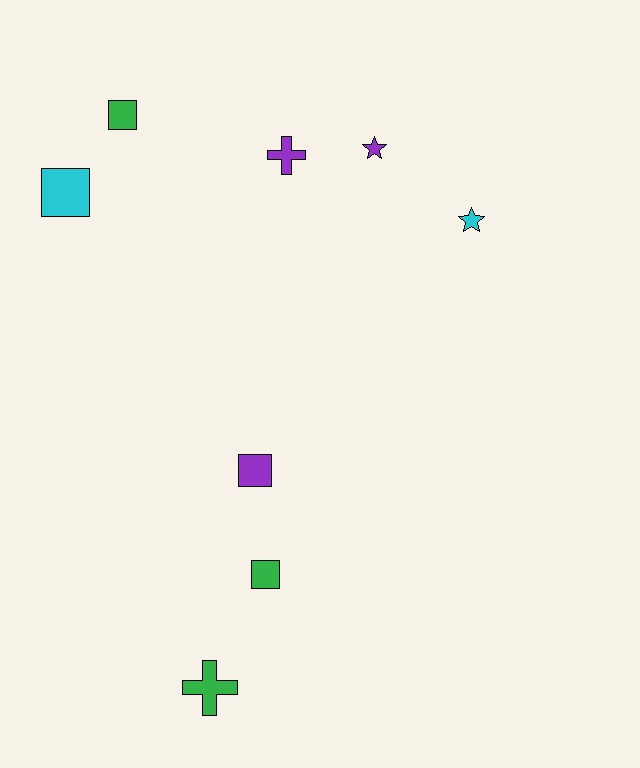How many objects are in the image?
There are 8 objects.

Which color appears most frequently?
Purple, with 3 objects.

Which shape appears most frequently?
Square, with 4 objects.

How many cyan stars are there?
There is 1 cyan star.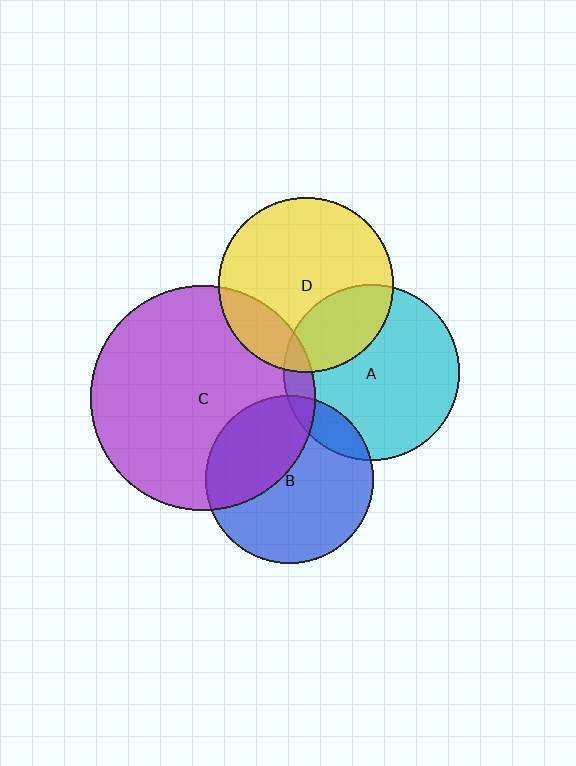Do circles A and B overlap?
Yes.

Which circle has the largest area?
Circle C (purple).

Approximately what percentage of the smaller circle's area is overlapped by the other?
Approximately 10%.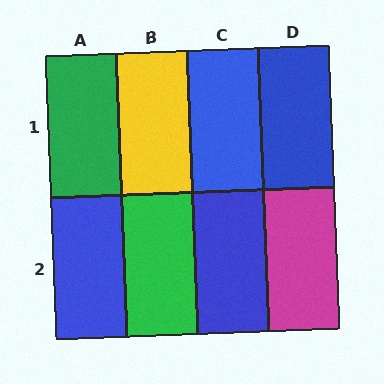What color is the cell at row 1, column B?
Yellow.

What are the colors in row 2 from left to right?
Blue, green, blue, magenta.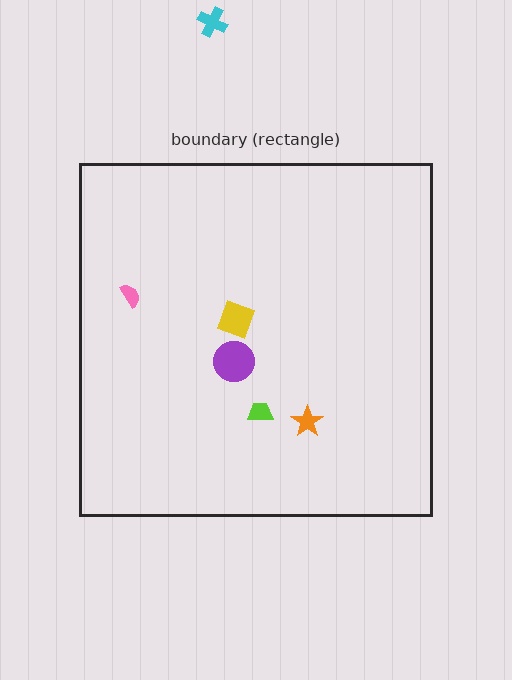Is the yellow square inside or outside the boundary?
Inside.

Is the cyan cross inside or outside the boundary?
Outside.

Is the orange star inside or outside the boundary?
Inside.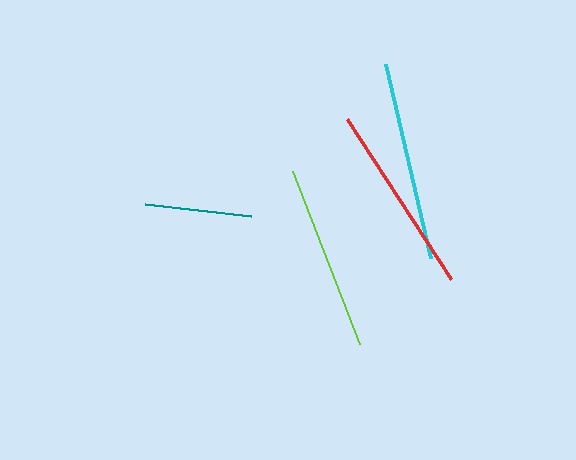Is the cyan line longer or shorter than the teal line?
The cyan line is longer than the teal line.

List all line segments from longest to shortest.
From longest to shortest: cyan, red, lime, teal.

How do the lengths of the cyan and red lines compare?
The cyan and red lines are approximately the same length.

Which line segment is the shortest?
The teal line is the shortest at approximately 107 pixels.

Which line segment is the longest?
The cyan line is the longest at approximately 199 pixels.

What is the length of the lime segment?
The lime segment is approximately 186 pixels long.